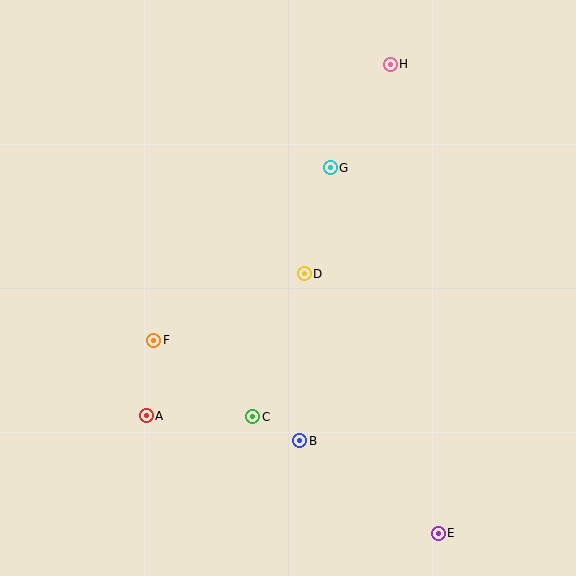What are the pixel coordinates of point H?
Point H is at (390, 64).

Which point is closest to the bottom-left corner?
Point A is closest to the bottom-left corner.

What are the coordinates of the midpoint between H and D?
The midpoint between H and D is at (347, 169).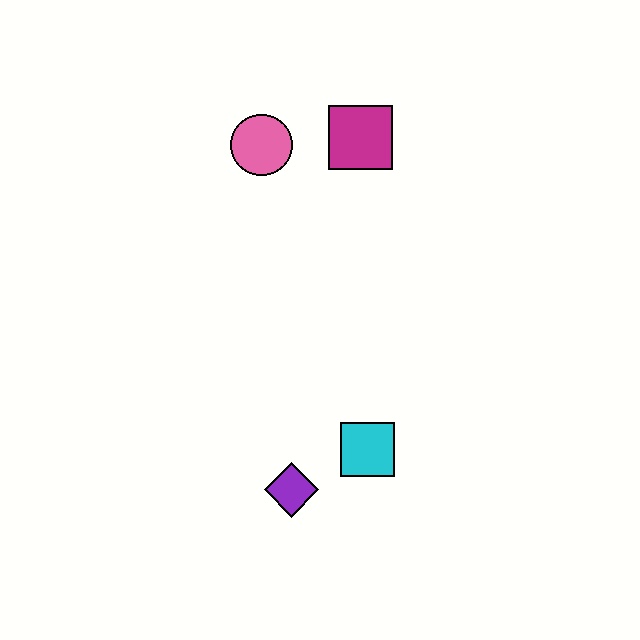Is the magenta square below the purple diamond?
No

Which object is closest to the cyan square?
The purple diamond is closest to the cyan square.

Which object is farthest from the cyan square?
The pink circle is farthest from the cyan square.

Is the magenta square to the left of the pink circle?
No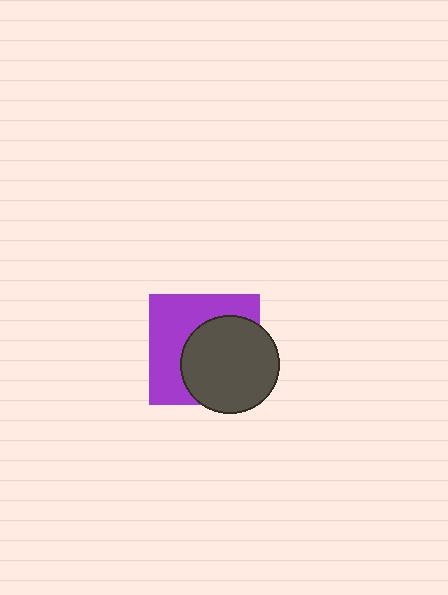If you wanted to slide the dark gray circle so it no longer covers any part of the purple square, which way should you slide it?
Slide it toward the lower-right — that is the most direct way to separate the two shapes.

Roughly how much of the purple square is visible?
About half of it is visible (roughly 49%).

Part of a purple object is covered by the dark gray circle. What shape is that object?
It is a square.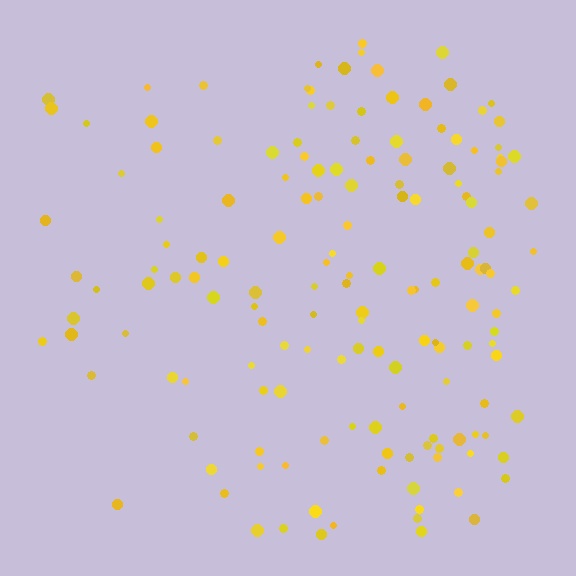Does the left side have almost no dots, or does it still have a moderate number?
Still a moderate number, just noticeably fewer than the right.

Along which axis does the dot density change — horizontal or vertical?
Horizontal.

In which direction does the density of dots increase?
From left to right, with the right side densest.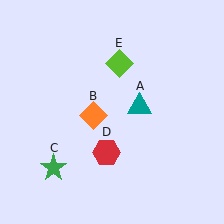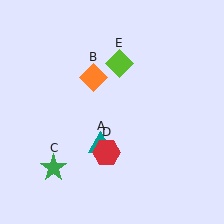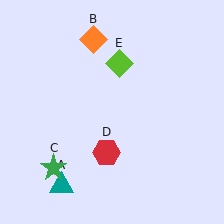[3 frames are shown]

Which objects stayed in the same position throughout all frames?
Green star (object C) and red hexagon (object D) and lime diamond (object E) remained stationary.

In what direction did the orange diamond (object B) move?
The orange diamond (object B) moved up.